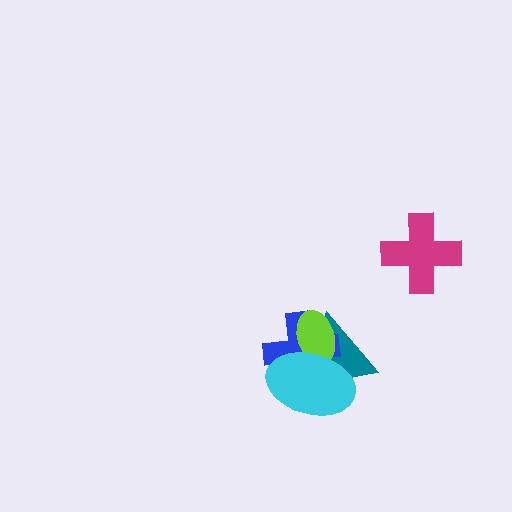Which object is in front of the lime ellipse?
The cyan ellipse is in front of the lime ellipse.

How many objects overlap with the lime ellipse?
3 objects overlap with the lime ellipse.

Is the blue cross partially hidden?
Yes, it is partially covered by another shape.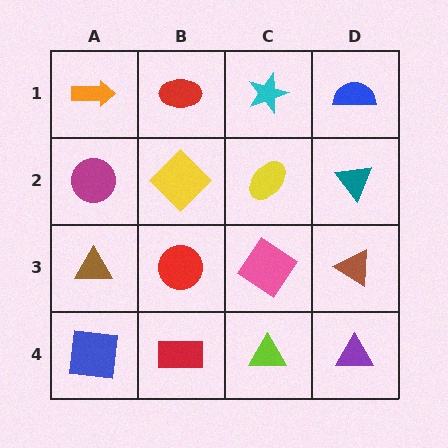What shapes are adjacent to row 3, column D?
A teal triangle (row 2, column D), a purple triangle (row 4, column D), a pink diamond (row 3, column C).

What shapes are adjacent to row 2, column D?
A blue semicircle (row 1, column D), a brown triangle (row 3, column D), a yellow ellipse (row 2, column C).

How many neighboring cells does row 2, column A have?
3.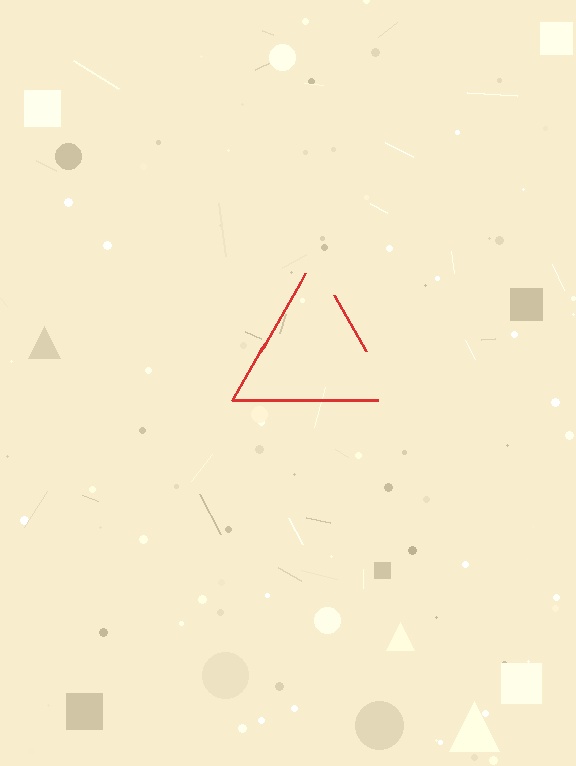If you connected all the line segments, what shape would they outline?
They would outline a triangle.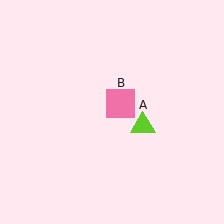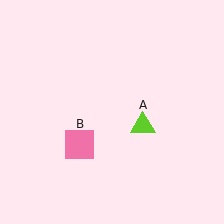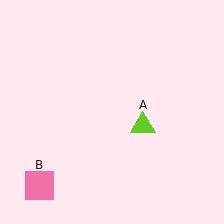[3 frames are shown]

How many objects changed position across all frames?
1 object changed position: pink square (object B).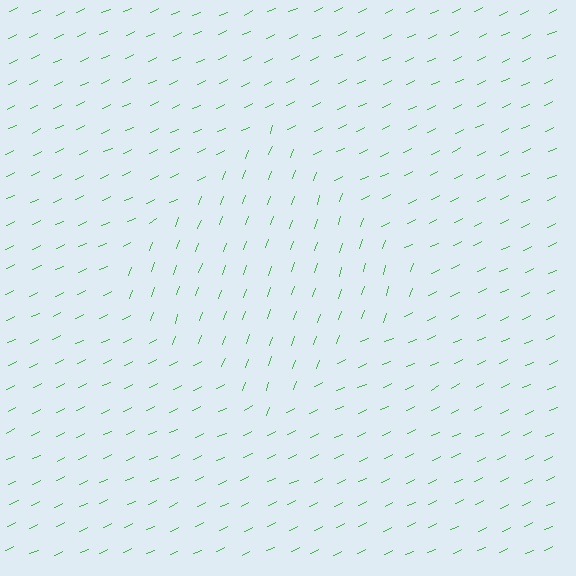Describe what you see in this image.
The image is filled with small green line segments. A diamond region in the image has lines oriented differently from the surrounding lines, creating a visible texture boundary.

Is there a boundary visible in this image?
Yes, there is a texture boundary formed by a change in line orientation.